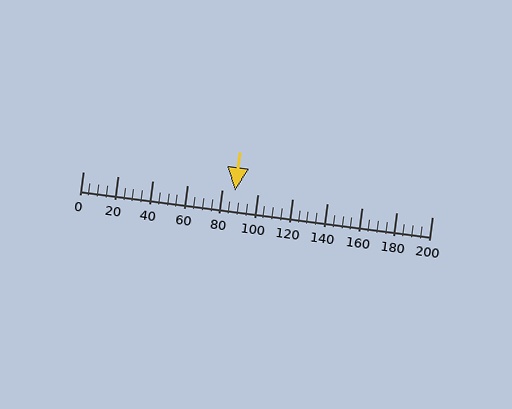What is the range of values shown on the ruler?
The ruler shows values from 0 to 200.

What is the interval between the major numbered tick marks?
The major tick marks are spaced 20 units apart.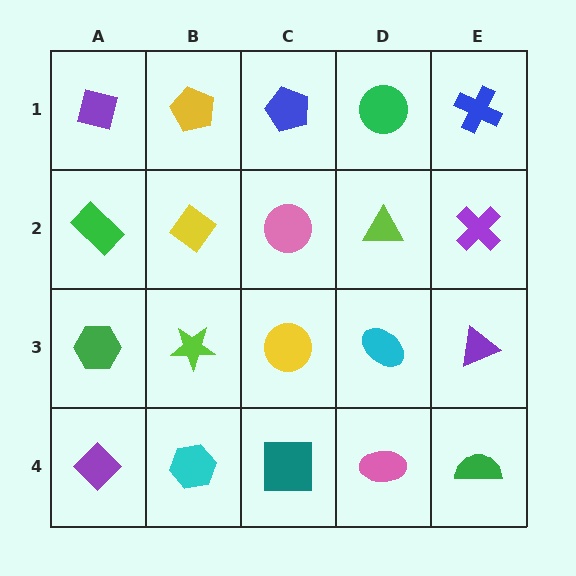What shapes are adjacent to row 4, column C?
A yellow circle (row 3, column C), a cyan hexagon (row 4, column B), a pink ellipse (row 4, column D).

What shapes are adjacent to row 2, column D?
A green circle (row 1, column D), a cyan ellipse (row 3, column D), a pink circle (row 2, column C), a purple cross (row 2, column E).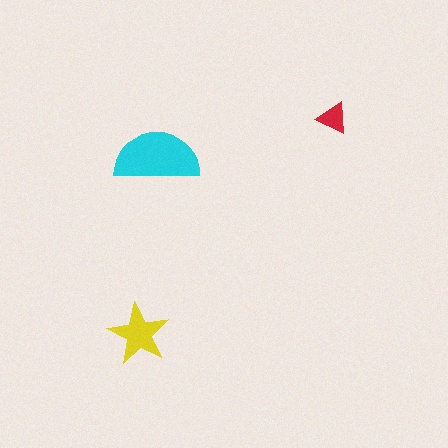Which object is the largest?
The cyan semicircle.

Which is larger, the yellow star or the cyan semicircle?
The cyan semicircle.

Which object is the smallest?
The red triangle.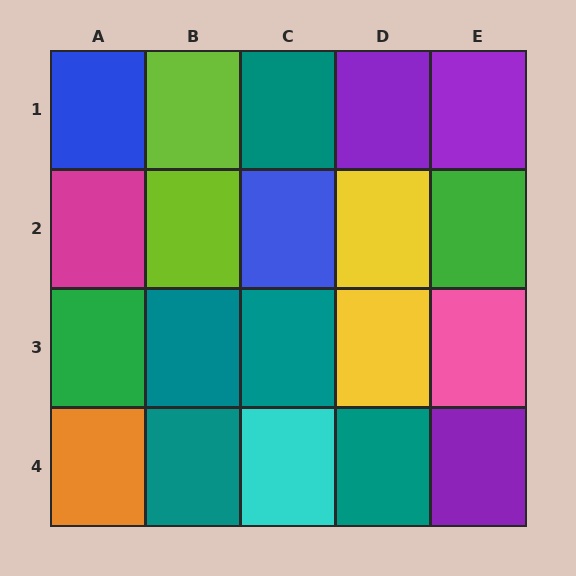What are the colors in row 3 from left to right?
Green, teal, teal, yellow, pink.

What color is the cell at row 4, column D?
Teal.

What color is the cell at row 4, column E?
Purple.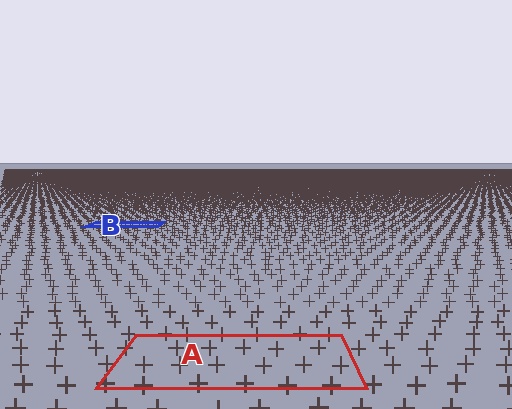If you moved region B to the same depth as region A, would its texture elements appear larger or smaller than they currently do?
They would appear larger. At a closer depth, the same texture elements are projected at a bigger on-screen size.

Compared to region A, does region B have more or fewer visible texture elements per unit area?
Region B has more texture elements per unit area — they are packed more densely because it is farther away.